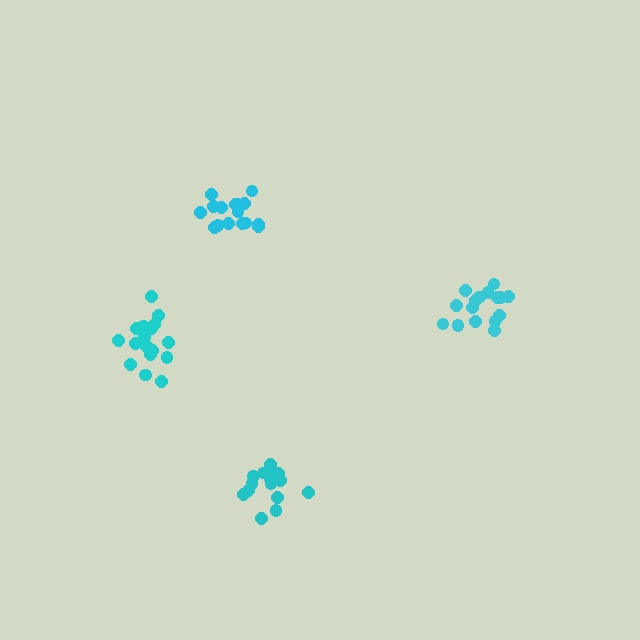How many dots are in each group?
Group 1: 17 dots, Group 2: 16 dots, Group 3: 18 dots, Group 4: 14 dots (65 total).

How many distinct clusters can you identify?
There are 4 distinct clusters.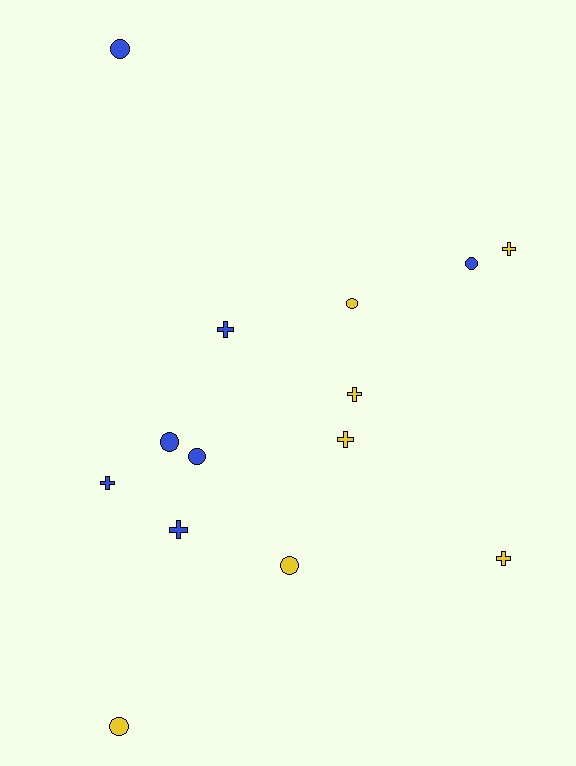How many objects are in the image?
There are 14 objects.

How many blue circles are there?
There are 4 blue circles.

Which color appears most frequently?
Blue, with 7 objects.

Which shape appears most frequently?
Circle, with 7 objects.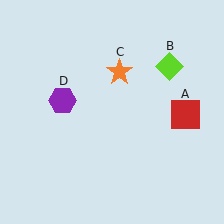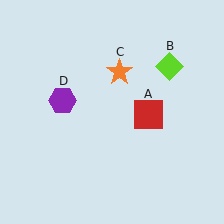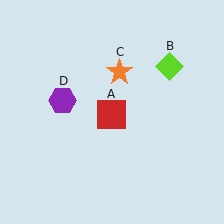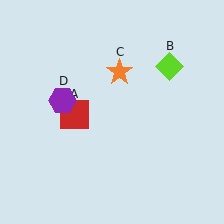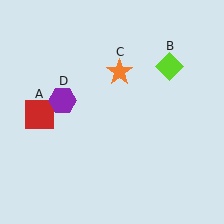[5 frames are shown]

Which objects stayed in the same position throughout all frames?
Lime diamond (object B) and orange star (object C) and purple hexagon (object D) remained stationary.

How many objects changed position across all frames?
1 object changed position: red square (object A).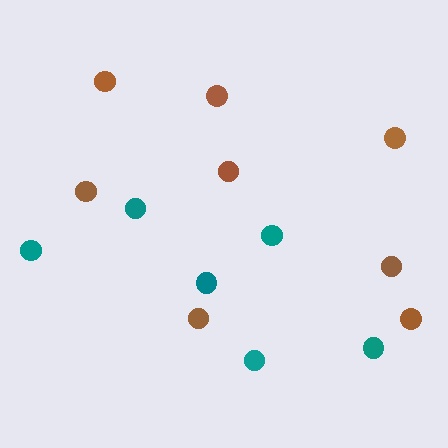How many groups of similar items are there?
There are 2 groups: one group of brown circles (8) and one group of teal circles (6).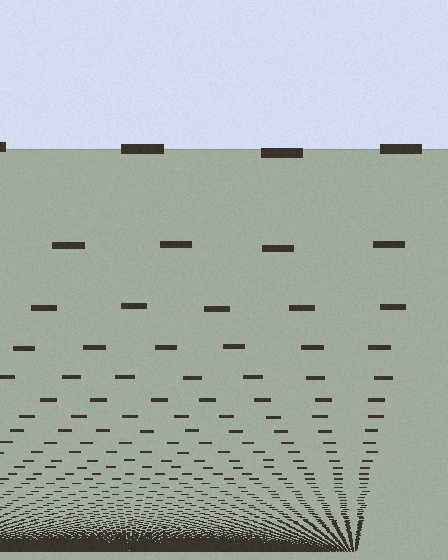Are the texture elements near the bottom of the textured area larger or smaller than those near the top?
Smaller. The gradient is inverted — elements near the bottom are smaller and denser.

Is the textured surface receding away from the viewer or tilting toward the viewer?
The surface appears to tilt toward the viewer. Texture elements get larger and sparser toward the top.